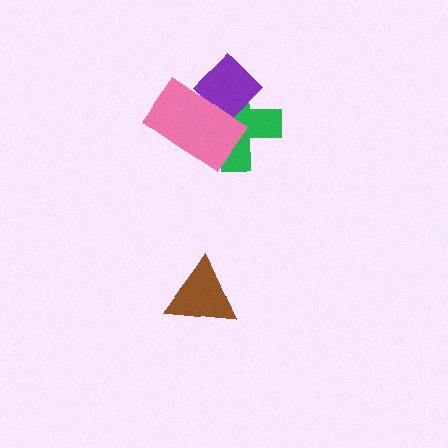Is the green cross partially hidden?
Yes, it is partially covered by another shape.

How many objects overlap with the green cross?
2 objects overlap with the green cross.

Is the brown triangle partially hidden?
No, no other shape covers it.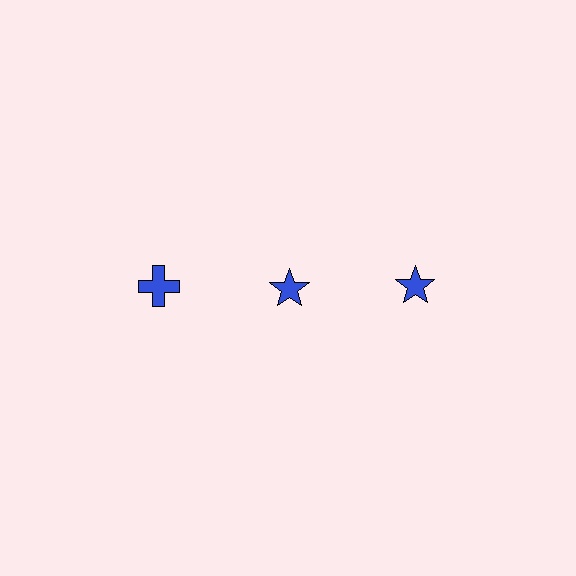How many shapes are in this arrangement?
There are 3 shapes arranged in a grid pattern.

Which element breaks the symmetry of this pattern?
The blue cross in the top row, leftmost column breaks the symmetry. All other shapes are blue stars.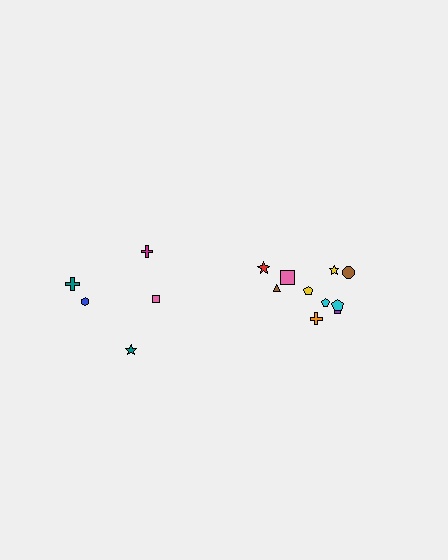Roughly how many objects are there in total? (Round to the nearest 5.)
Roughly 15 objects in total.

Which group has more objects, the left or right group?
The right group.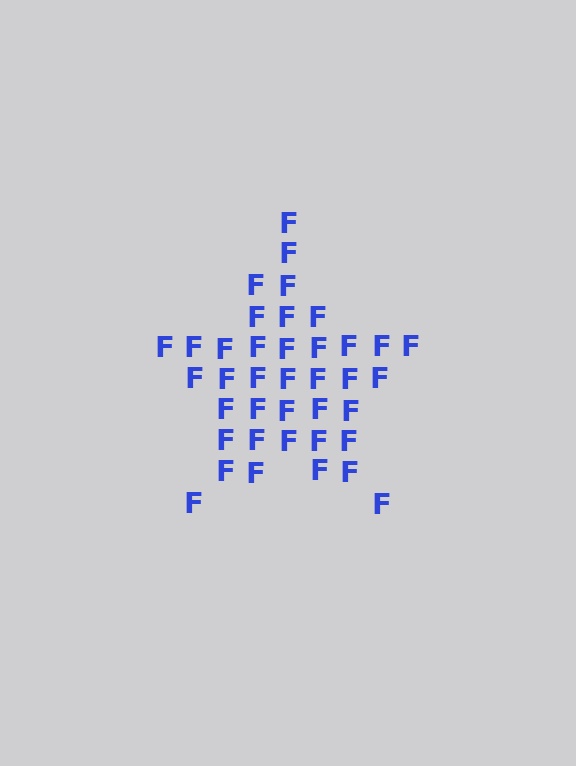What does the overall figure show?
The overall figure shows a star.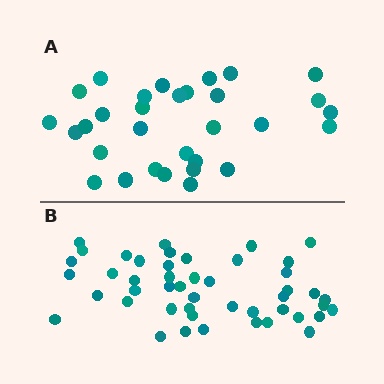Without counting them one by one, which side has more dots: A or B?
Region B (the bottom region) has more dots.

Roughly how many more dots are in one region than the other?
Region B has approximately 15 more dots than region A.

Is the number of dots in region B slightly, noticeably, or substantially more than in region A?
Region B has substantially more. The ratio is roughly 1.5 to 1.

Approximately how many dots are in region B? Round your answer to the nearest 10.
About 50 dots. (The exact count is 47, which rounds to 50.)